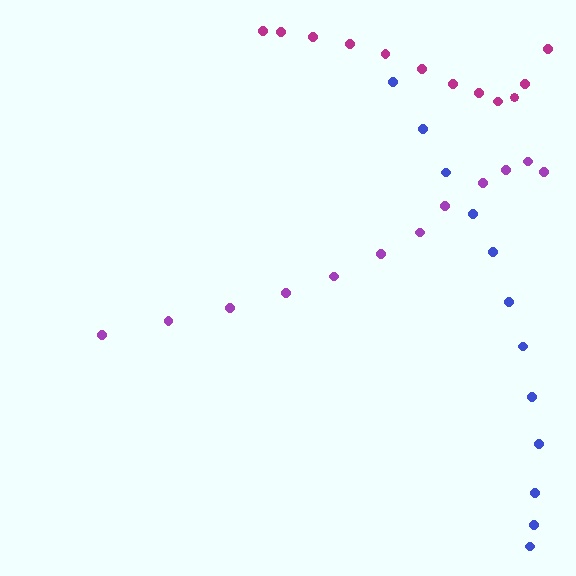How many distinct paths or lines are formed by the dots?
There are 3 distinct paths.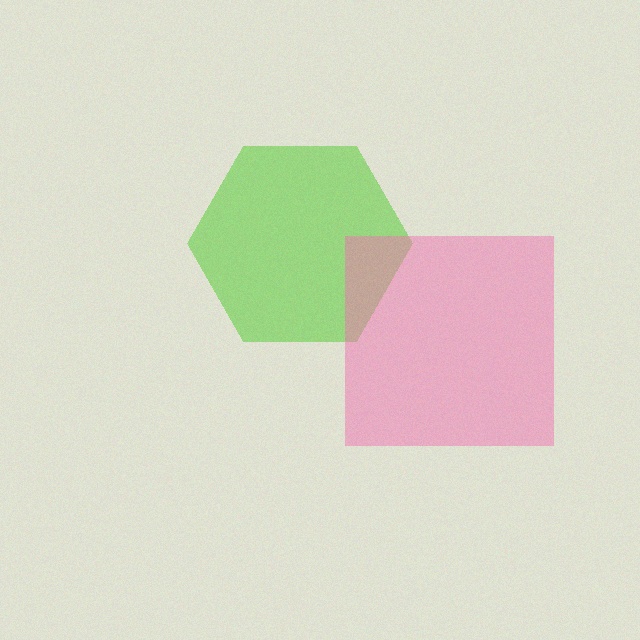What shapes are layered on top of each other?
The layered shapes are: a lime hexagon, a pink square.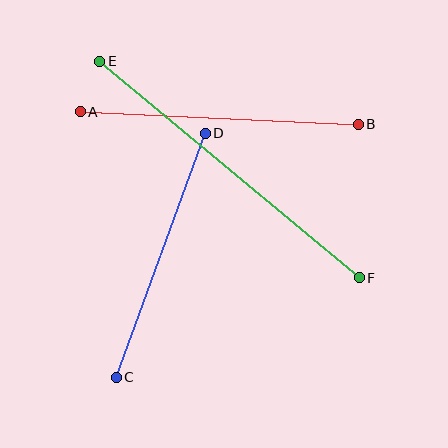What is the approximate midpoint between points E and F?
The midpoint is at approximately (230, 169) pixels.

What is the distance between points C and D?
The distance is approximately 259 pixels.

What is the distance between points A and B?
The distance is approximately 279 pixels.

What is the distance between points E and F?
The distance is approximately 338 pixels.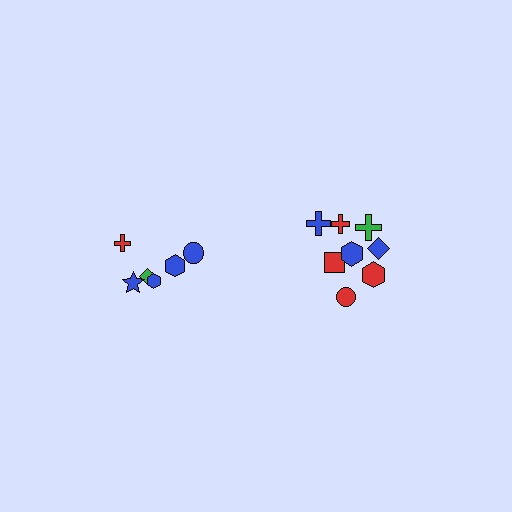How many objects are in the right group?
There are 8 objects.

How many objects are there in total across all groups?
There are 14 objects.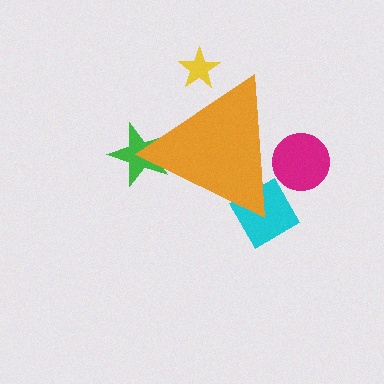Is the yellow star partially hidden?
Yes, the yellow star is partially hidden behind the orange triangle.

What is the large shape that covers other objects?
An orange triangle.